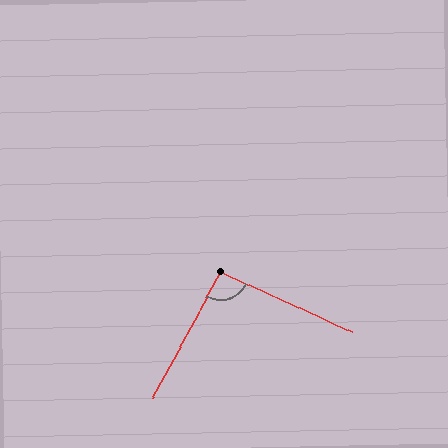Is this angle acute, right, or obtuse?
It is approximately a right angle.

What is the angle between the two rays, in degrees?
Approximately 93 degrees.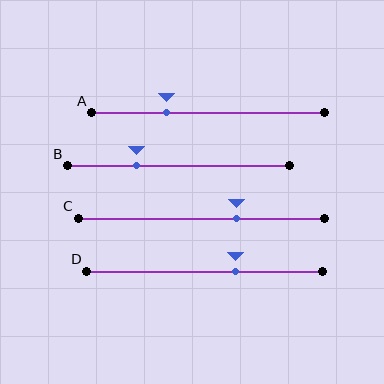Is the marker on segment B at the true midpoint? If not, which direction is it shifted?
No, the marker on segment B is shifted to the left by about 19% of the segment length.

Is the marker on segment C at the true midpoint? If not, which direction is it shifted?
No, the marker on segment C is shifted to the right by about 14% of the segment length.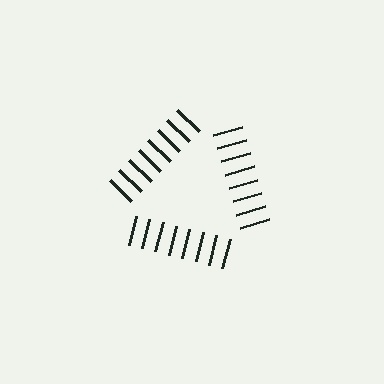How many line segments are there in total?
24 — 8 along each of the 3 edges.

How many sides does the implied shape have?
3 sides — the line-ends trace a triangle.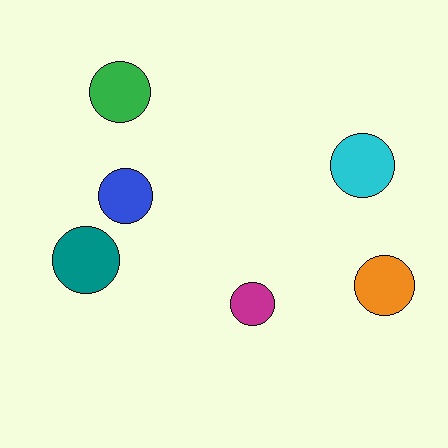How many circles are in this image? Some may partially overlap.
There are 6 circles.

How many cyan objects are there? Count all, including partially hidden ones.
There is 1 cyan object.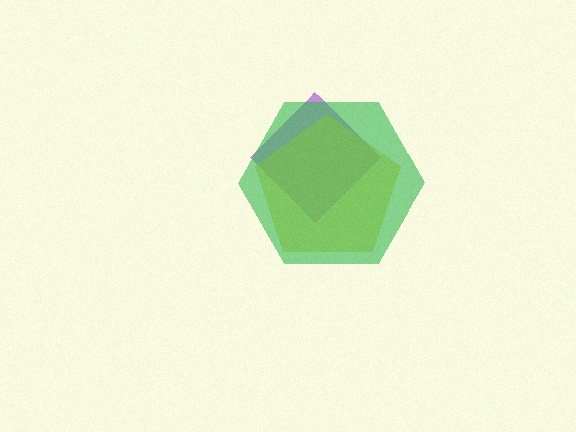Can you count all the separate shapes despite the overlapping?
Yes, there are 3 separate shapes.